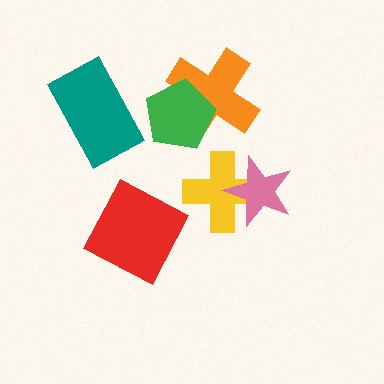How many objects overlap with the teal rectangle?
0 objects overlap with the teal rectangle.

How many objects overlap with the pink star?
1 object overlaps with the pink star.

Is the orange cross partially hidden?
Yes, it is partially covered by another shape.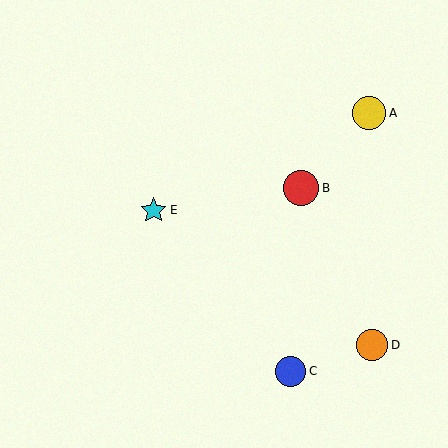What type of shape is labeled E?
Shape E is a cyan star.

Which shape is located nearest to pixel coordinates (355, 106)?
The yellow circle (labeled A) at (369, 113) is nearest to that location.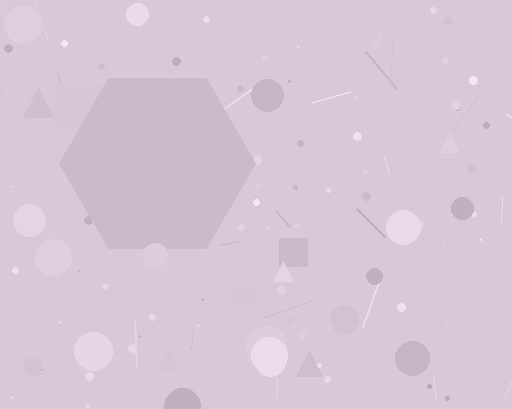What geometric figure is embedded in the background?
A hexagon is embedded in the background.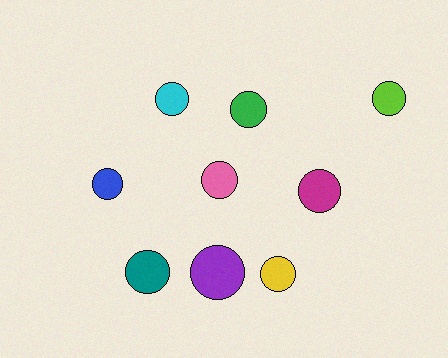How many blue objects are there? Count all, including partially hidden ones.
There is 1 blue object.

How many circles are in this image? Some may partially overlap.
There are 9 circles.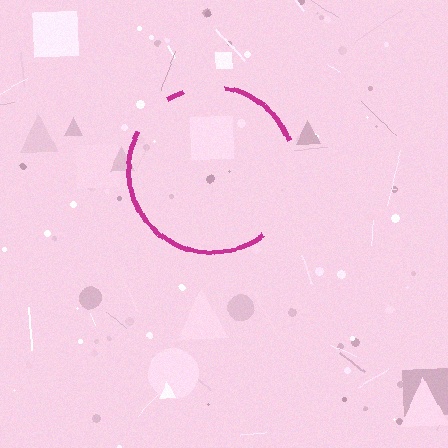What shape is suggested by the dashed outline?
The dashed outline suggests a circle.